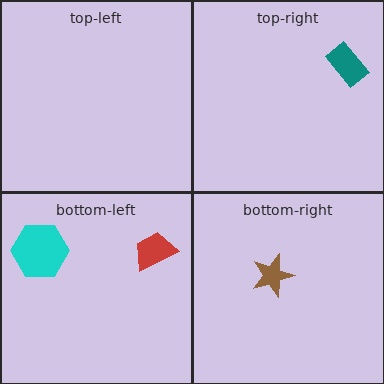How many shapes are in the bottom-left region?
2.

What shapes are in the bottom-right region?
The brown star.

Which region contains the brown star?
The bottom-right region.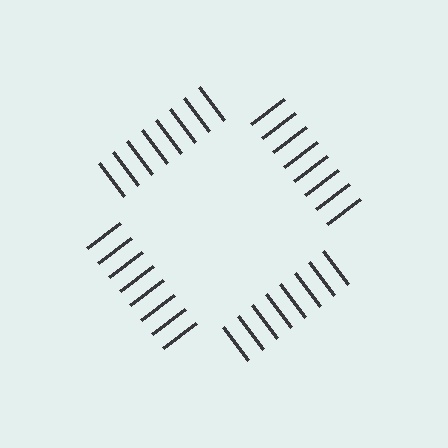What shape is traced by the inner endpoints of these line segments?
An illusory square — the line segments terminate on its edges but no continuous stroke is drawn.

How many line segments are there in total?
32 — 8 along each of the 4 edges.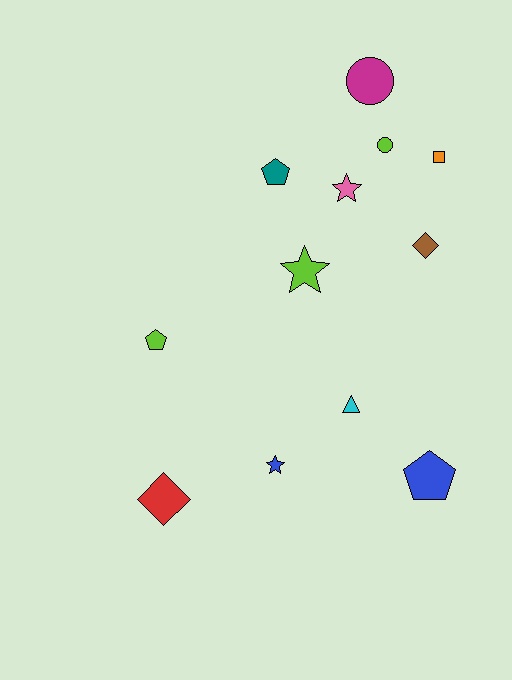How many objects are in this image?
There are 12 objects.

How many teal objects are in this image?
There is 1 teal object.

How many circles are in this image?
There are 2 circles.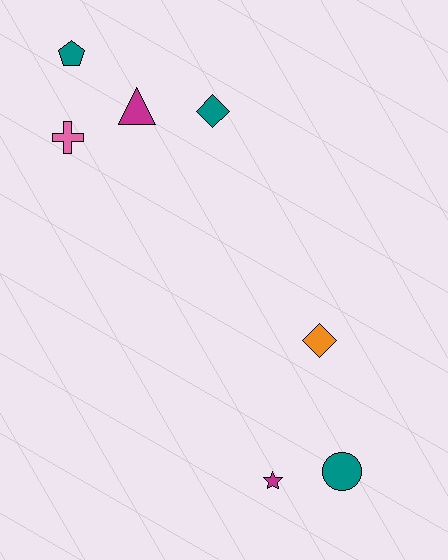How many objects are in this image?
There are 7 objects.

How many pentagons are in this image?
There is 1 pentagon.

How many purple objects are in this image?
There are no purple objects.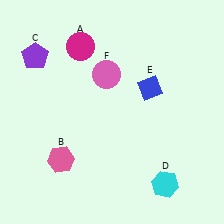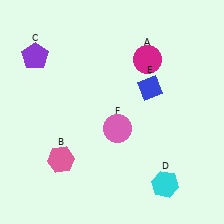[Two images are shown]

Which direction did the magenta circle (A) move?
The magenta circle (A) moved right.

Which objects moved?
The objects that moved are: the magenta circle (A), the pink circle (F).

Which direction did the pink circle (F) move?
The pink circle (F) moved down.